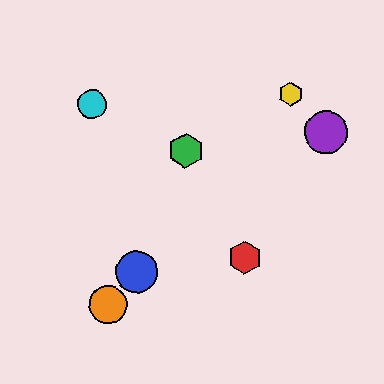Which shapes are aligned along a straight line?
The blue circle, the yellow hexagon, the orange circle are aligned along a straight line.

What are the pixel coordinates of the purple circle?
The purple circle is at (326, 132).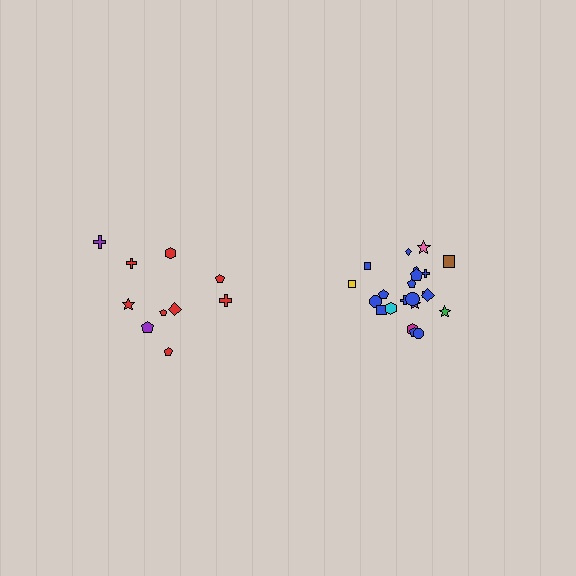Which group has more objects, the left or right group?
The right group.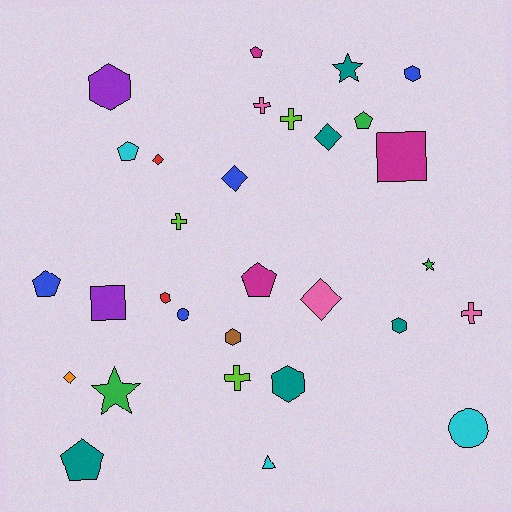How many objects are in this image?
There are 30 objects.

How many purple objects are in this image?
There are 2 purple objects.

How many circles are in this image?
There are 2 circles.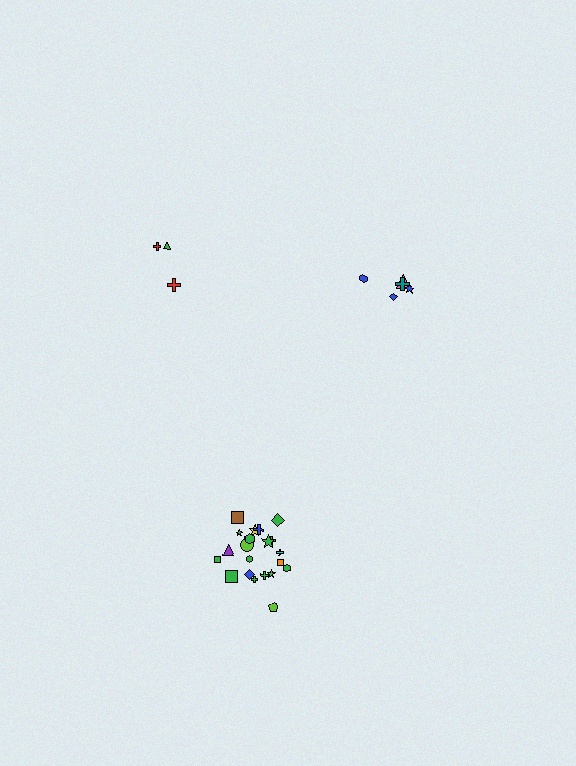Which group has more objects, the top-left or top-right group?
The top-right group.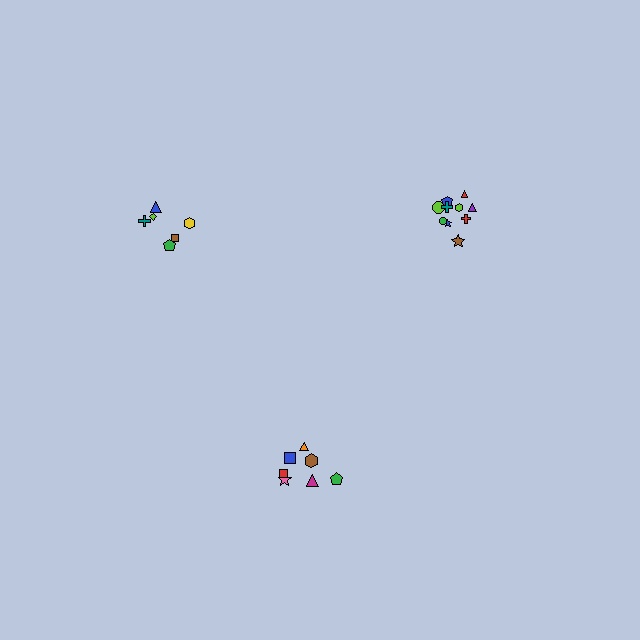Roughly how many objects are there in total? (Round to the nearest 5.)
Roughly 25 objects in total.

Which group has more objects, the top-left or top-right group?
The top-right group.